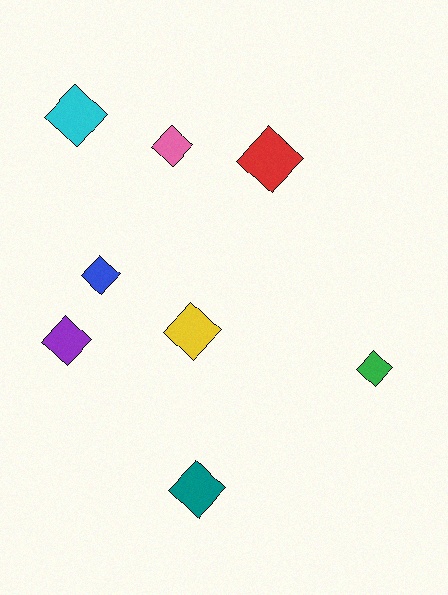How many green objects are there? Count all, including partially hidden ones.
There is 1 green object.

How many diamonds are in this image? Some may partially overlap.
There are 8 diamonds.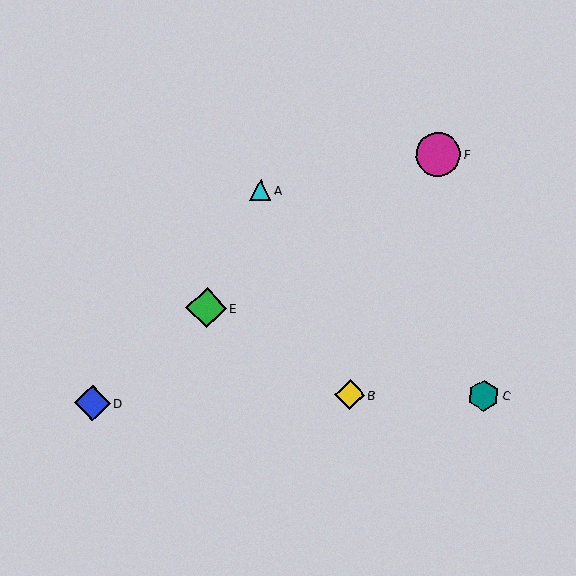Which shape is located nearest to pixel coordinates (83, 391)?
The blue diamond (labeled D) at (92, 403) is nearest to that location.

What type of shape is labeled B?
Shape B is a yellow diamond.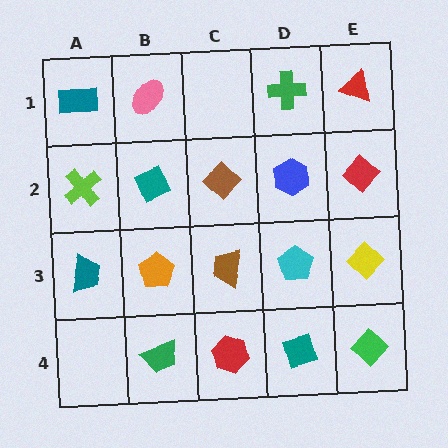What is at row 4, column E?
A green diamond.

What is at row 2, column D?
A blue hexagon.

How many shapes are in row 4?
4 shapes.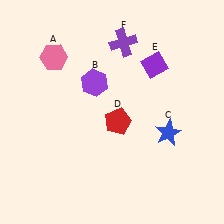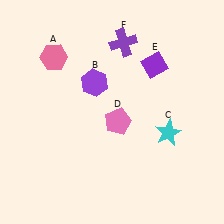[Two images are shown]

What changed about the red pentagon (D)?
In Image 1, D is red. In Image 2, it changed to pink.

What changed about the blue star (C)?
In Image 1, C is blue. In Image 2, it changed to cyan.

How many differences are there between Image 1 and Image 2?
There are 2 differences between the two images.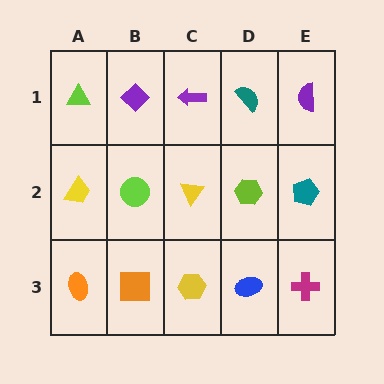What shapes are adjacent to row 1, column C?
A yellow triangle (row 2, column C), a purple diamond (row 1, column B), a teal semicircle (row 1, column D).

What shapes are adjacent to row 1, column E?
A teal pentagon (row 2, column E), a teal semicircle (row 1, column D).